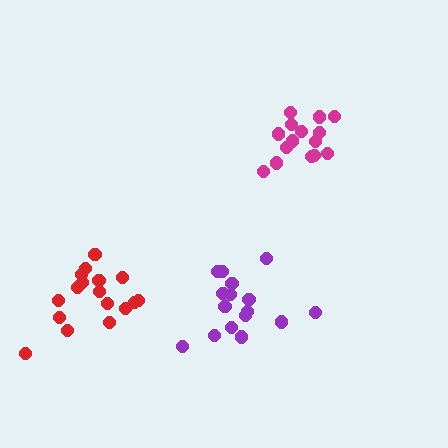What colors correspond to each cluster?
The clusters are colored: magenta, red, purple.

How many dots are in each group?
Group 1: 15 dots, Group 2: 17 dots, Group 3: 17 dots (49 total).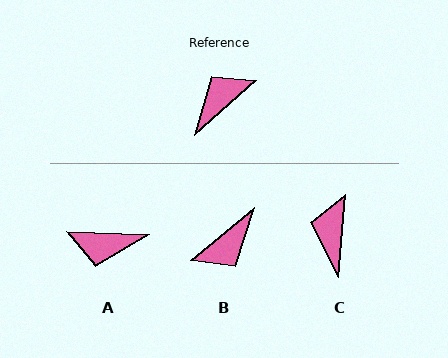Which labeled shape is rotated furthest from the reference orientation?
B, about 178 degrees away.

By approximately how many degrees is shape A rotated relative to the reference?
Approximately 137 degrees counter-clockwise.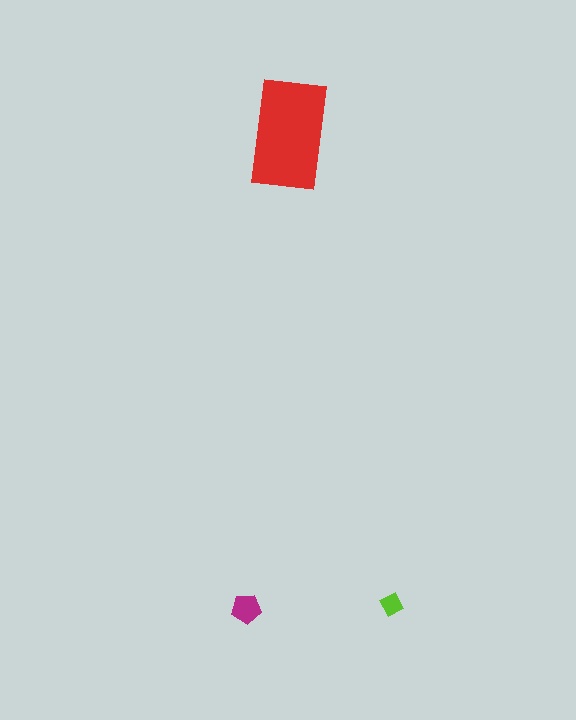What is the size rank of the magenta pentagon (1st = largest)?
2nd.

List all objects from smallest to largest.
The lime diamond, the magenta pentagon, the red rectangle.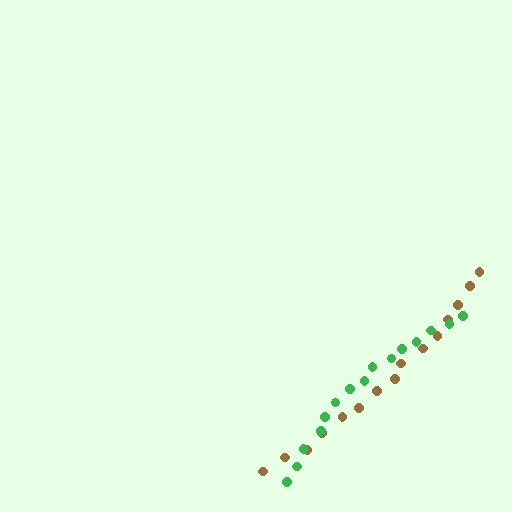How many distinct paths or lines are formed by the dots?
There are 2 distinct paths.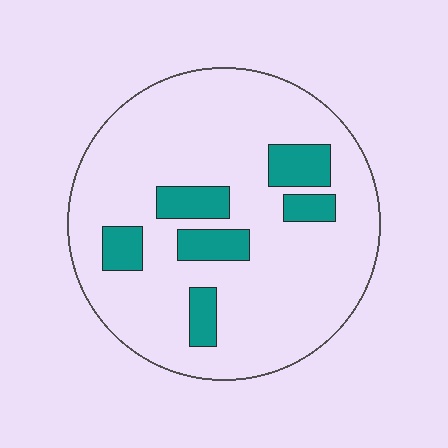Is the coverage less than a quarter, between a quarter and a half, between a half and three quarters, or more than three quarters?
Less than a quarter.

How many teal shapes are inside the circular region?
6.